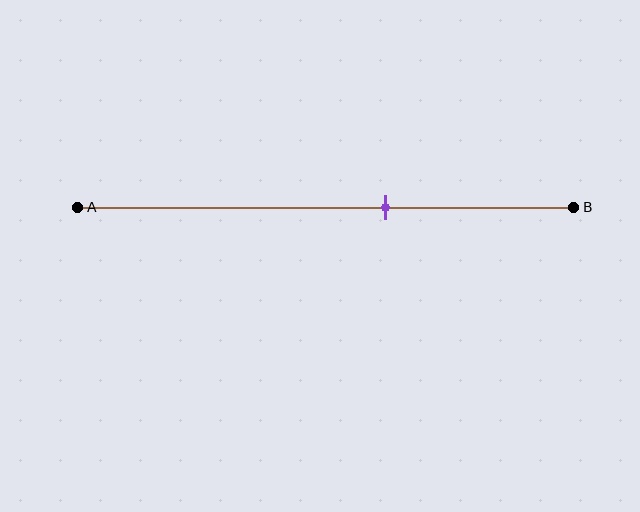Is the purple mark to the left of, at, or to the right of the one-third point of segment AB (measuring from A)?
The purple mark is to the right of the one-third point of segment AB.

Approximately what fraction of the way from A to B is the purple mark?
The purple mark is approximately 60% of the way from A to B.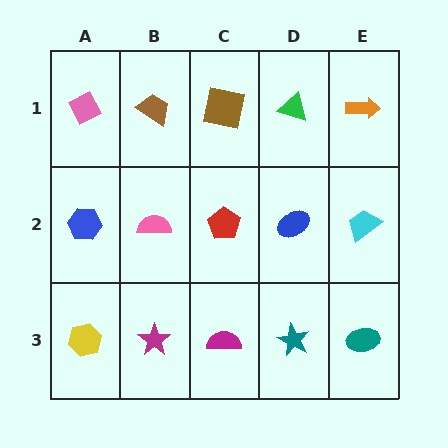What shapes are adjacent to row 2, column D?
A green triangle (row 1, column D), a teal star (row 3, column D), a red pentagon (row 2, column C), a cyan trapezoid (row 2, column E).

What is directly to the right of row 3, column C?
A teal star.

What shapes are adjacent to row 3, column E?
A cyan trapezoid (row 2, column E), a teal star (row 3, column D).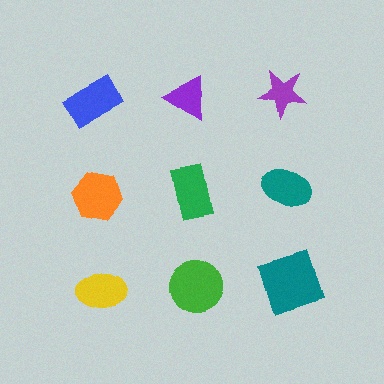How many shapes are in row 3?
3 shapes.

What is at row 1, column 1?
A blue rectangle.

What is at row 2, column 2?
A green rectangle.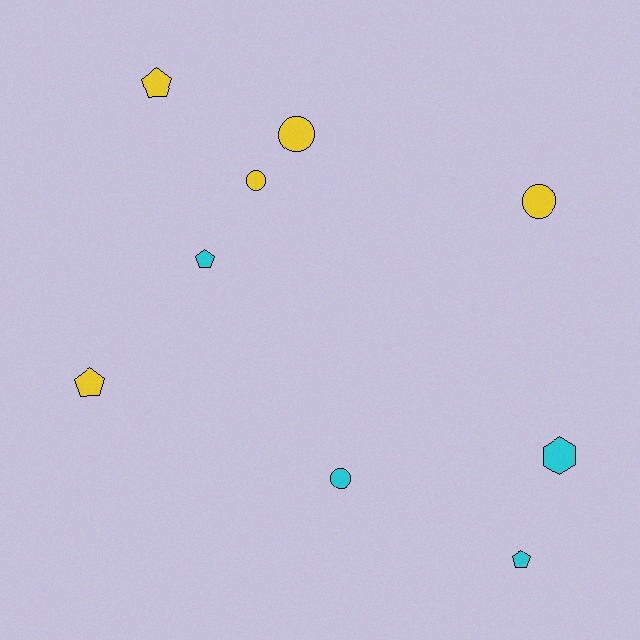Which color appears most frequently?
Yellow, with 5 objects.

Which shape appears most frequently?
Pentagon, with 4 objects.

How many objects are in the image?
There are 9 objects.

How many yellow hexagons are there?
There are no yellow hexagons.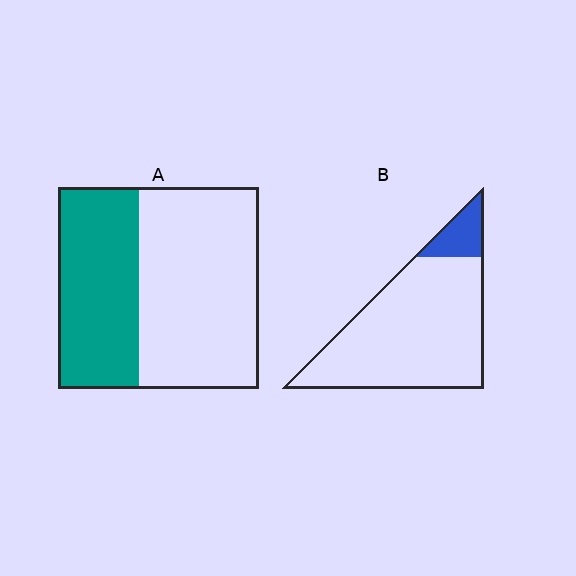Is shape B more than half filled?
No.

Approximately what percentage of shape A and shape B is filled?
A is approximately 40% and B is approximately 10%.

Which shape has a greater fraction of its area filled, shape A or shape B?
Shape A.